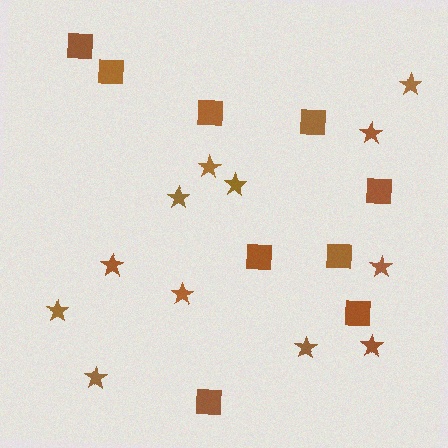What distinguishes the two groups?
There are 2 groups: one group of stars (12) and one group of squares (9).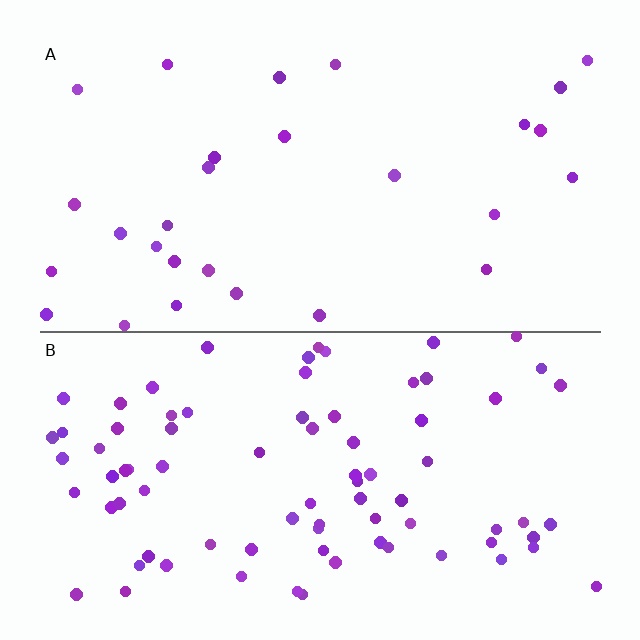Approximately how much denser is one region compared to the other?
Approximately 2.9× — region B over region A.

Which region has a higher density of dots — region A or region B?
B (the bottom).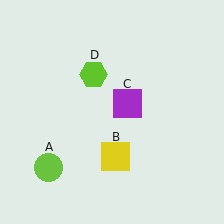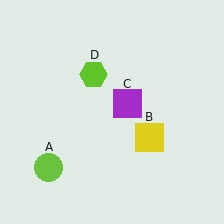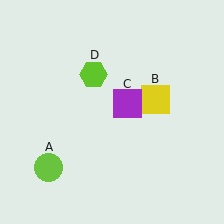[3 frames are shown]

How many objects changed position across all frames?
1 object changed position: yellow square (object B).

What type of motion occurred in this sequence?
The yellow square (object B) rotated counterclockwise around the center of the scene.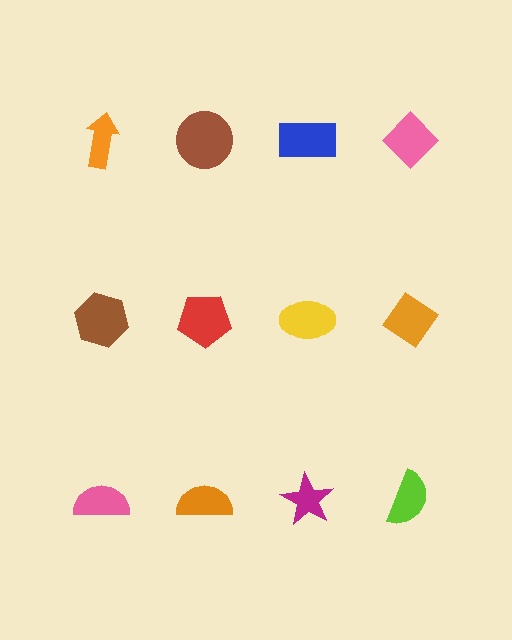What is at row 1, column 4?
A pink diamond.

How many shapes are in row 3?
4 shapes.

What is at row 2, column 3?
A yellow ellipse.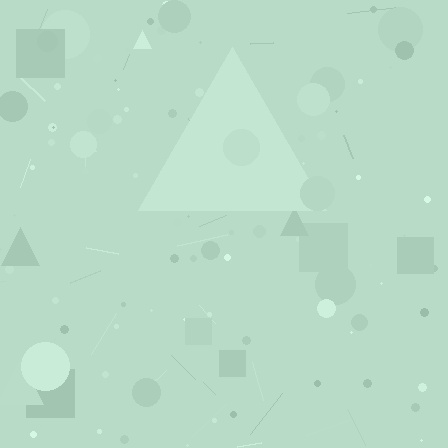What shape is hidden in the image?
A triangle is hidden in the image.